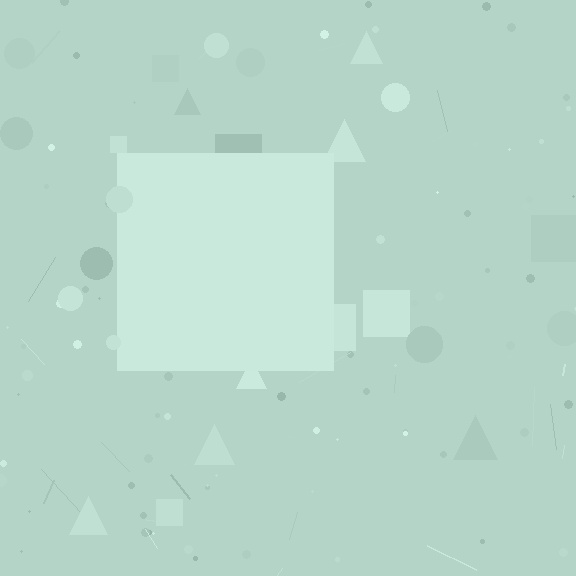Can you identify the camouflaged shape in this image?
The camouflaged shape is a square.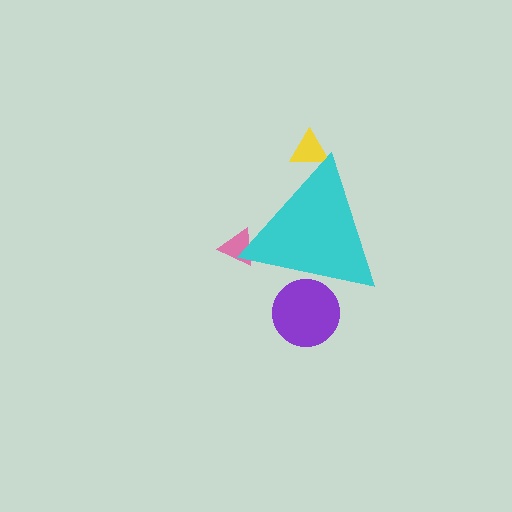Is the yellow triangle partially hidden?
Yes, the yellow triangle is partially hidden behind the cyan triangle.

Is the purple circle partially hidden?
Yes, the purple circle is partially hidden behind the cyan triangle.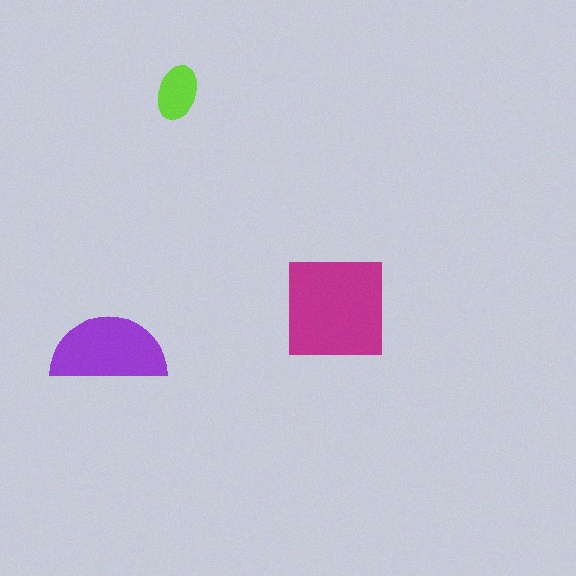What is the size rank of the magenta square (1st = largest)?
1st.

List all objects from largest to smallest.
The magenta square, the purple semicircle, the lime ellipse.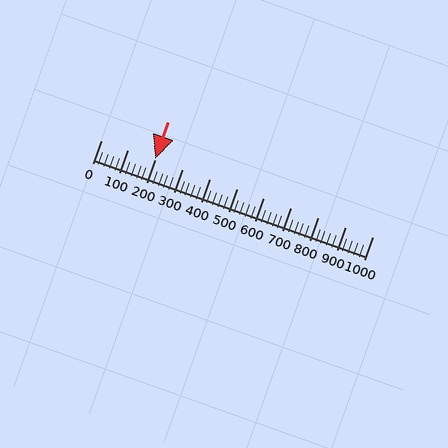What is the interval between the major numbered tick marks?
The major tick marks are spaced 100 units apart.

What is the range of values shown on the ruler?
The ruler shows values from 0 to 1000.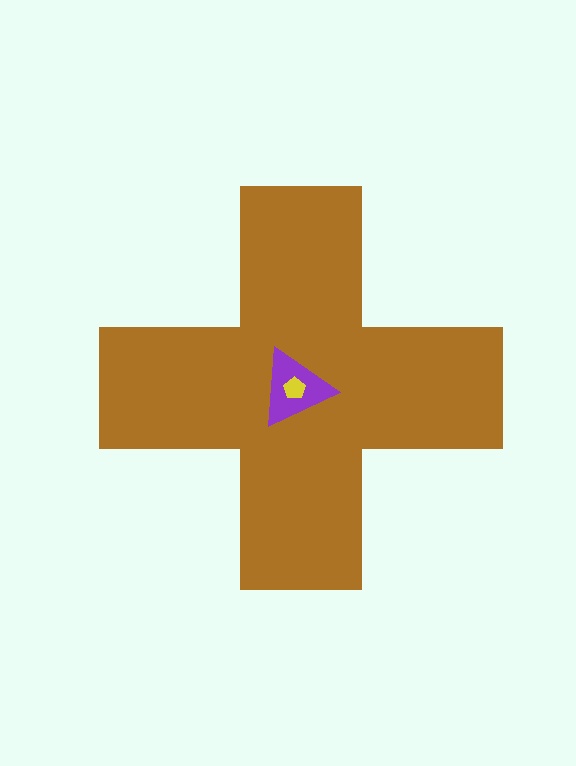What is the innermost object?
The yellow pentagon.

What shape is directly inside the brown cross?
The purple triangle.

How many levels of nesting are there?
3.